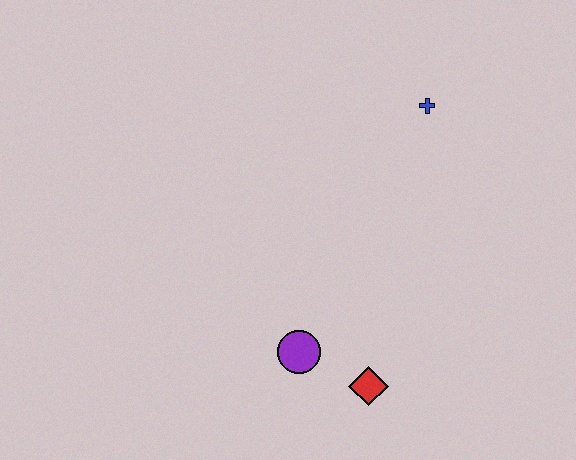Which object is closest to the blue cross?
The purple circle is closest to the blue cross.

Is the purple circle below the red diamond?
No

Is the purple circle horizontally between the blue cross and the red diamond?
No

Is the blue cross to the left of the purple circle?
No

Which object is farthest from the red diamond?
The blue cross is farthest from the red diamond.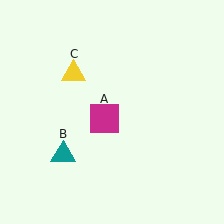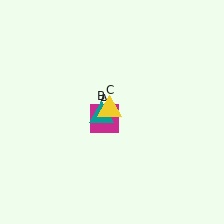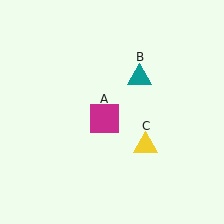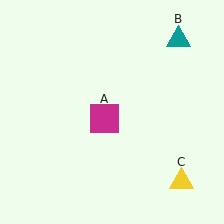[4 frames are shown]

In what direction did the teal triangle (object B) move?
The teal triangle (object B) moved up and to the right.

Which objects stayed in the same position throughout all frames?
Magenta square (object A) remained stationary.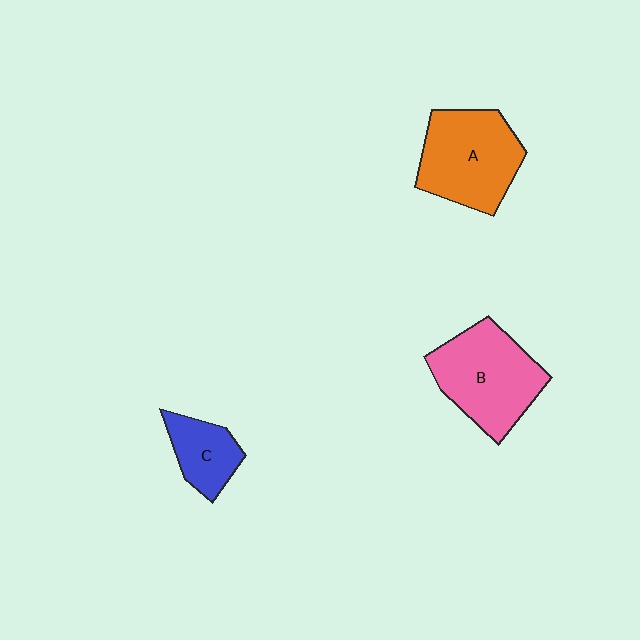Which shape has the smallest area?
Shape C (blue).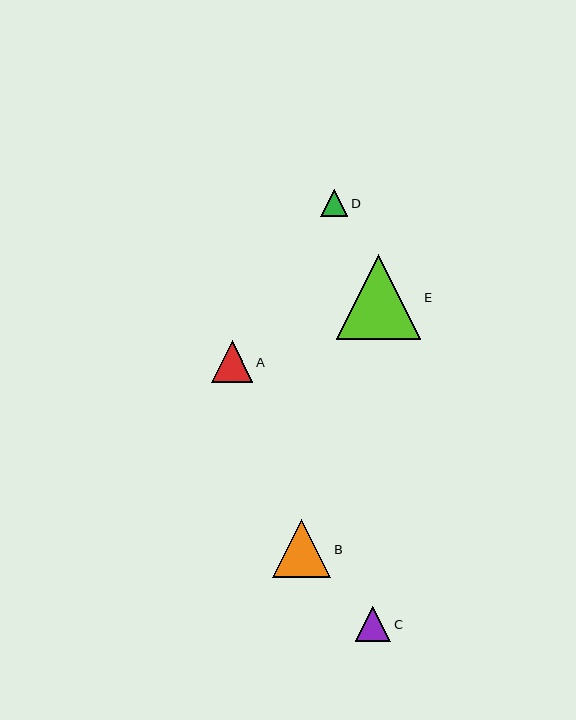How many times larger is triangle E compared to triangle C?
Triangle E is approximately 2.4 times the size of triangle C.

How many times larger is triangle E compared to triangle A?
Triangle E is approximately 2.0 times the size of triangle A.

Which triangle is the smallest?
Triangle D is the smallest with a size of approximately 27 pixels.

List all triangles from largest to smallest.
From largest to smallest: E, B, A, C, D.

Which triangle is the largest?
Triangle E is the largest with a size of approximately 84 pixels.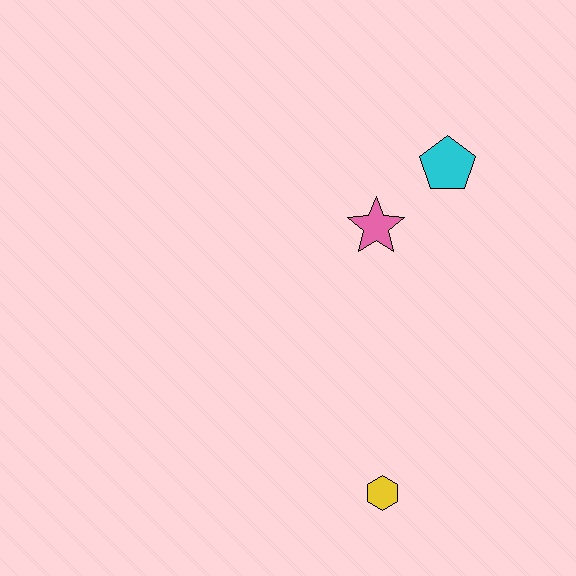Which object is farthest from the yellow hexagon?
The cyan pentagon is farthest from the yellow hexagon.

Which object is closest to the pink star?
The cyan pentagon is closest to the pink star.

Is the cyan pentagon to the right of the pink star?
Yes